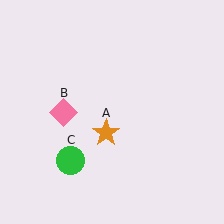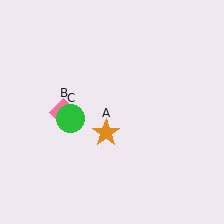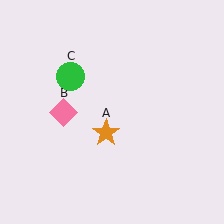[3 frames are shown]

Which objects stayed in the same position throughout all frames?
Orange star (object A) and pink diamond (object B) remained stationary.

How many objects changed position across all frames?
1 object changed position: green circle (object C).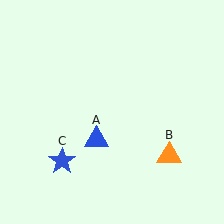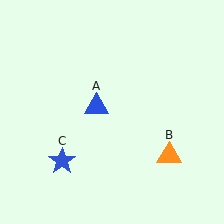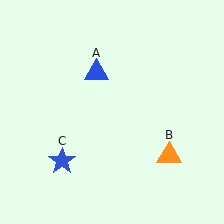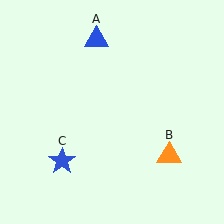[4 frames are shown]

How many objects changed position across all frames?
1 object changed position: blue triangle (object A).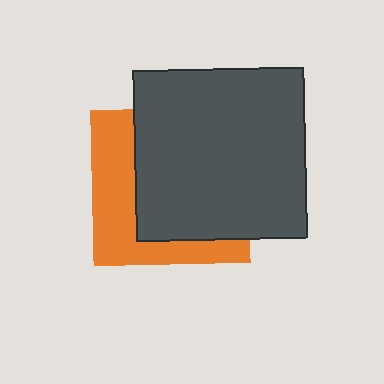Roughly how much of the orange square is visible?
A small part of it is visible (roughly 38%).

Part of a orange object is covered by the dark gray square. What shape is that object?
It is a square.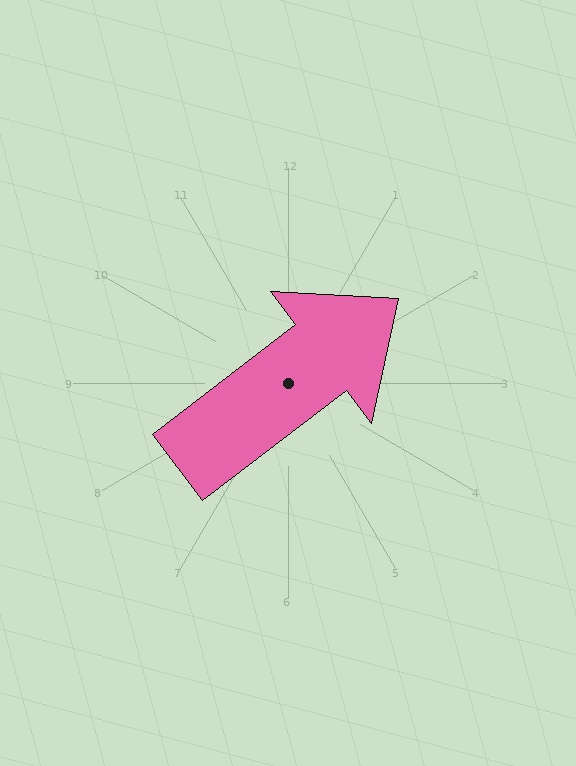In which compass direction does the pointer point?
Northeast.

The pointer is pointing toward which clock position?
Roughly 2 o'clock.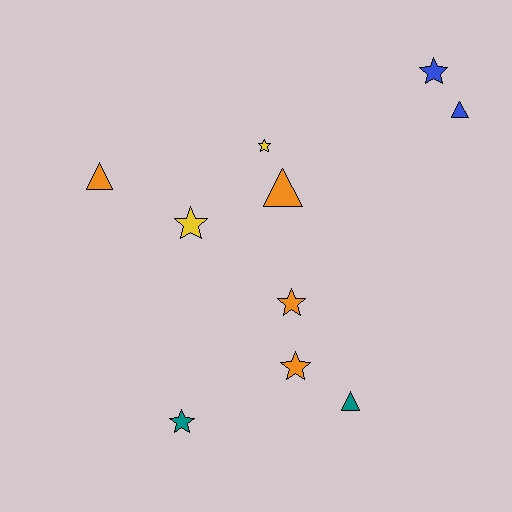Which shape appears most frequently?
Star, with 6 objects.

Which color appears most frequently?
Orange, with 4 objects.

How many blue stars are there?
There is 1 blue star.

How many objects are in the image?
There are 10 objects.